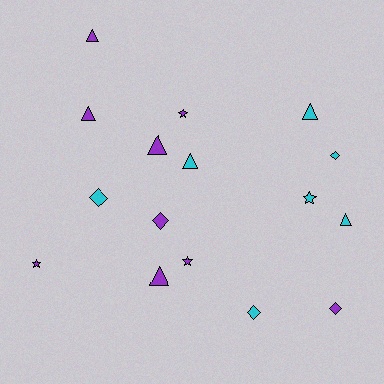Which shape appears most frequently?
Triangle, with 7 objects.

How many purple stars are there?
There are 3 purple stars.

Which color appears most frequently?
Purple, with 9 objects.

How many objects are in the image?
There are 16 objects.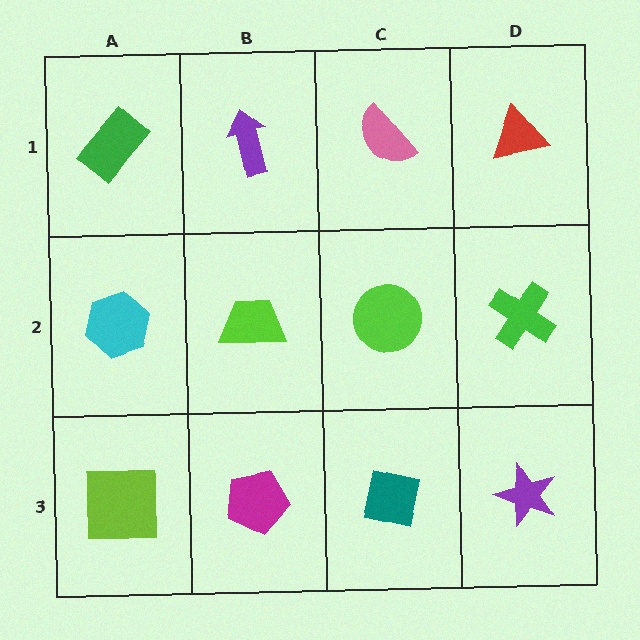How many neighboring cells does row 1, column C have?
3.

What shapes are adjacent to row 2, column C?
A pink semicircle (row 1, column C), a teal square (row 3, column C), a lime trapezoid (row 2, column B), a green cross (row 2, column D).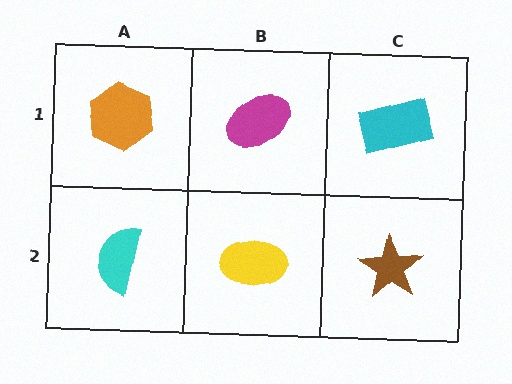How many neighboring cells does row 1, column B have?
3.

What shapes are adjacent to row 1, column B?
A yellow ellipse (row 2, column B), an orange hexagon (row 1, column A), a cyan rectangle (row 1, column C).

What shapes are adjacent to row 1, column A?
A cyan semicircle (row 2, column A), a magenta ellipse (row 1, column B).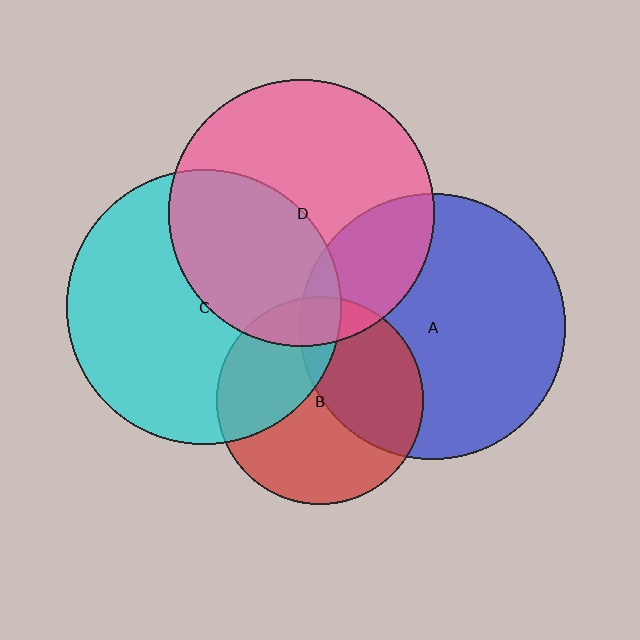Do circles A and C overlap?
Yes.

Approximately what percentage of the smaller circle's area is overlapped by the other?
Approximately 5%.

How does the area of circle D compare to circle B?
Approximately 1.6 times.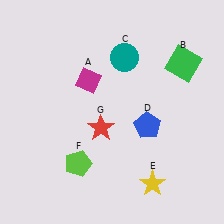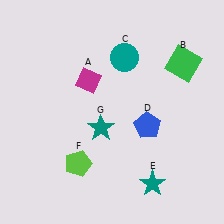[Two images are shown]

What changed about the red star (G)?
In Image 1, G is red. In Image 2, it changed to teal.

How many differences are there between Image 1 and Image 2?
There are 2 differences between the two images.